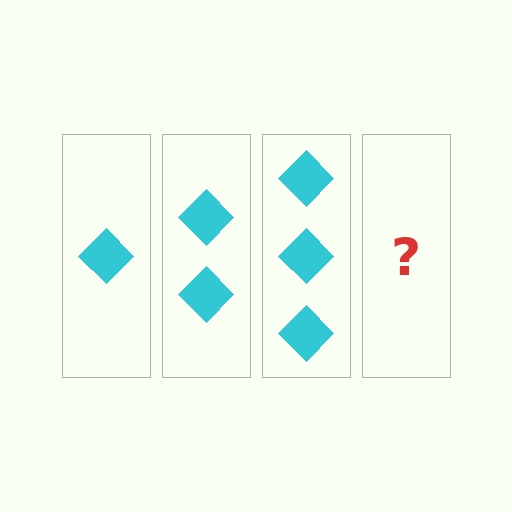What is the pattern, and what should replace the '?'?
The pattern is that each step adds one more diamond. The '?' should be 4 diamonds.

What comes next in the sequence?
The next element should be 4 diamonds.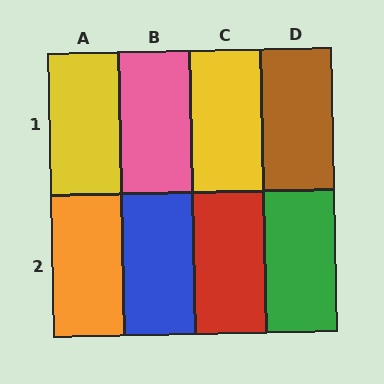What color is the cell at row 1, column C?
Yellow.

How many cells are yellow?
2 cells are yellow.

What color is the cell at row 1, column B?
Pink.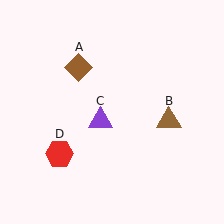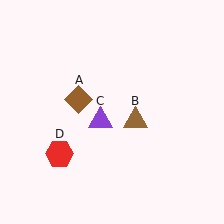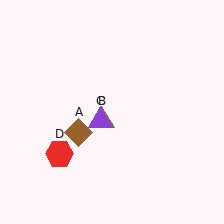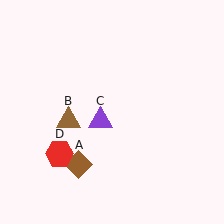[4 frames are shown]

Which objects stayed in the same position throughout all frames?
Purple triangle (object C) and red hexagon (object D) remained stationary.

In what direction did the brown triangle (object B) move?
The brown triangle (object B) moved left.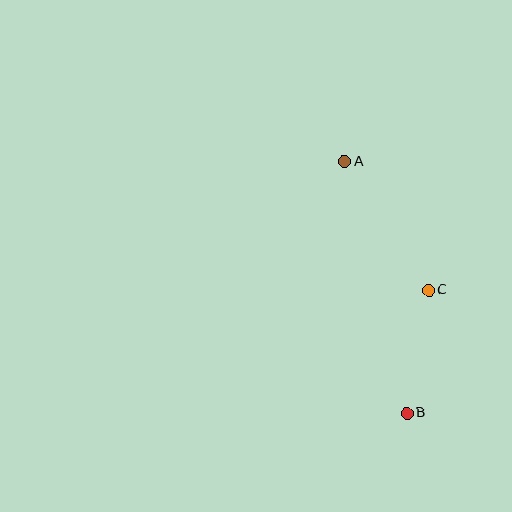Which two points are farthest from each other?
Points A and B are farthest from each other.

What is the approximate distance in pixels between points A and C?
The distance between A and C is approximately 154 pixels.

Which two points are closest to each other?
Points B and C are closest to each other.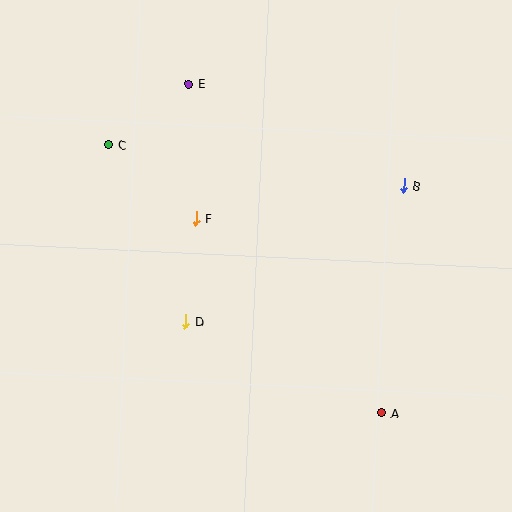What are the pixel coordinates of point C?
Point C is at (109, 145).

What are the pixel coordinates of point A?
Point A is at (382, 413).